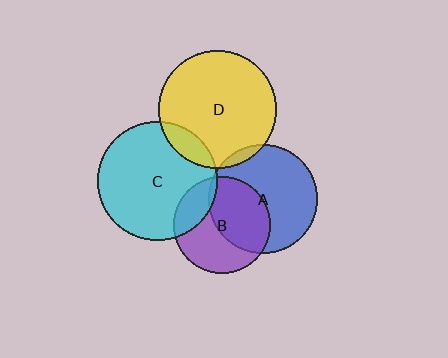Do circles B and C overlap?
Yes.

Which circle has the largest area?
Circle C (cyan).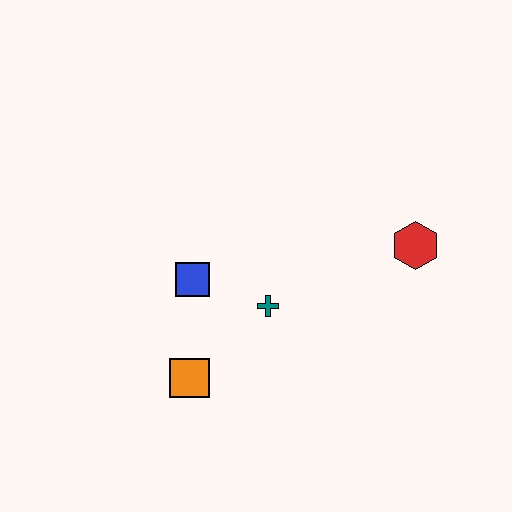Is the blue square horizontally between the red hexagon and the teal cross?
No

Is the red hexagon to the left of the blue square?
No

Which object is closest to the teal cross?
The blue square is closest to the teal cross.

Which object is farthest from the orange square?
The red hexagon is farthest from the orange square.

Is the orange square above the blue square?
No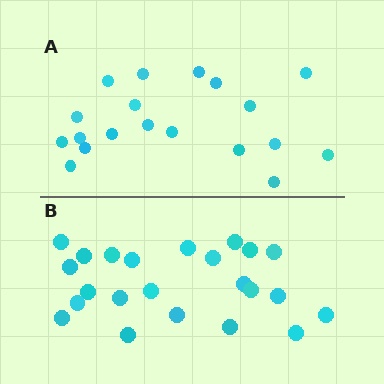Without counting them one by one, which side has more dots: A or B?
Region B (the bottom region) has more dots.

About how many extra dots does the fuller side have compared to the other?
Region B has about 4 more dots than region A.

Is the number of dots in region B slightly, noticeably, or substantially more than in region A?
Region B has only slightly more — the two regions are fairly close. The ratio is roughly 1.2 to 1.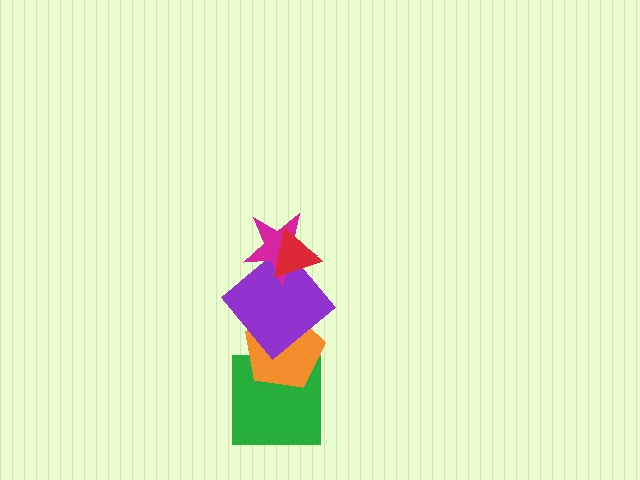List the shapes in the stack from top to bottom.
From top to bottom: the red triangle, the magenta star, the purple diamond, the orange pentagon, the green square.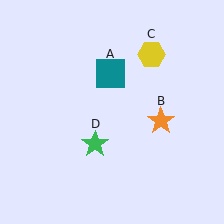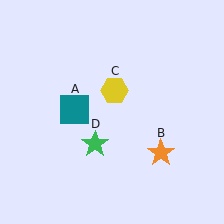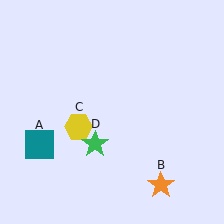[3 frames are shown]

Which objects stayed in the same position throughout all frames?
Green star (object D) remained stationary.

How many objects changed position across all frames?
3 objects changed position: teal square (object A), orange star (object B), yellow hexagon (object C).